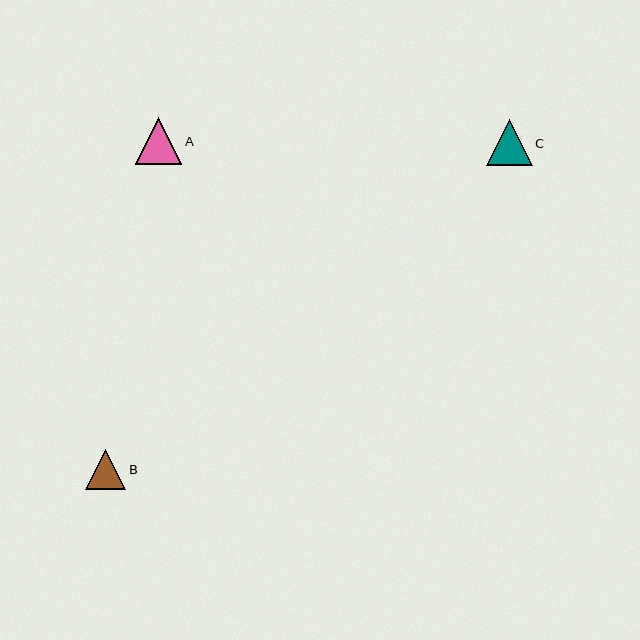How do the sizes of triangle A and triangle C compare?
Triangle A and triangle C are approximately the same size.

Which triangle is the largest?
Triangle A is the largest with a size of approximately 46 pixels.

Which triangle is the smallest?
Triangle B is the smallest with a size of approximately 40 pixels.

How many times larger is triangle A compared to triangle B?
Triangle A is approximately 1.2 times the size of triangle B.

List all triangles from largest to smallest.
From largest to smallest: A, C, B.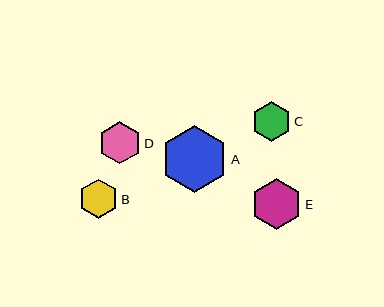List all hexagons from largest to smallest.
From largest to smallest: A, E, D, C, B.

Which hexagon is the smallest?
Hexagon B is the smallest with a size of approximately 39 pixels.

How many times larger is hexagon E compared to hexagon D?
Hexagon E is approximately 1.2 times the size of hexagon D.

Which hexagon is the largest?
Hexagon A is the largest with a size of approximately 66 pixels.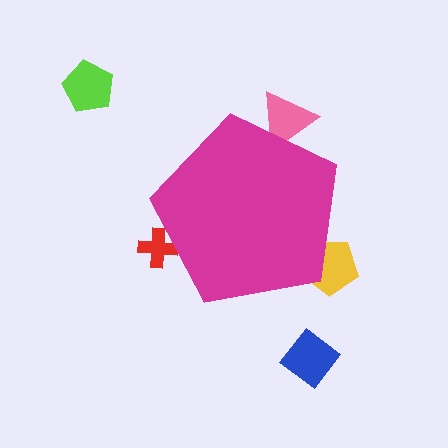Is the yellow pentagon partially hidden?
Yes, the yellow pentagon is partially hidden behind the magenta pentagon.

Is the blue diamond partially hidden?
No, the blue diamond is fully visible.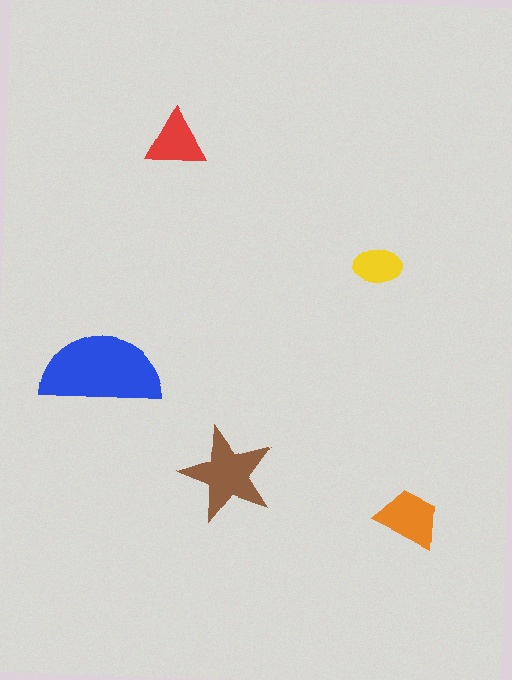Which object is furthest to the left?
The blue semicircle is leftmost.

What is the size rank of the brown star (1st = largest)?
2nd.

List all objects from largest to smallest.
The blue semicircle, the brown star, the orange trapezoid, the red triangle, the yellow ellipse.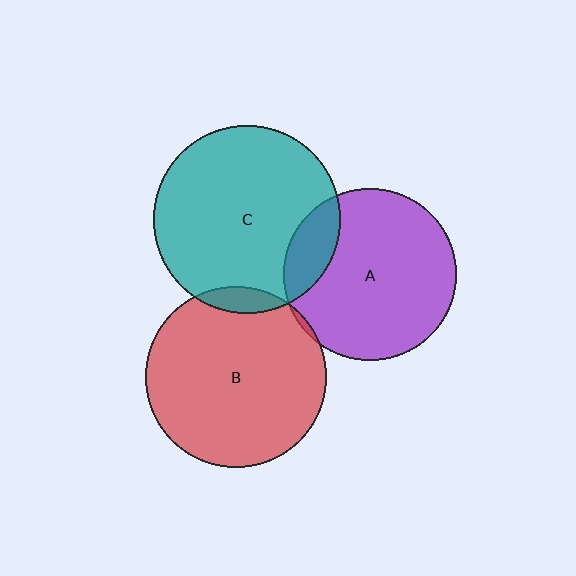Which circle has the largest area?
Circle C (teal).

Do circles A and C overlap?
Yes.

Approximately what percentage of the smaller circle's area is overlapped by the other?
Approximately 15%.